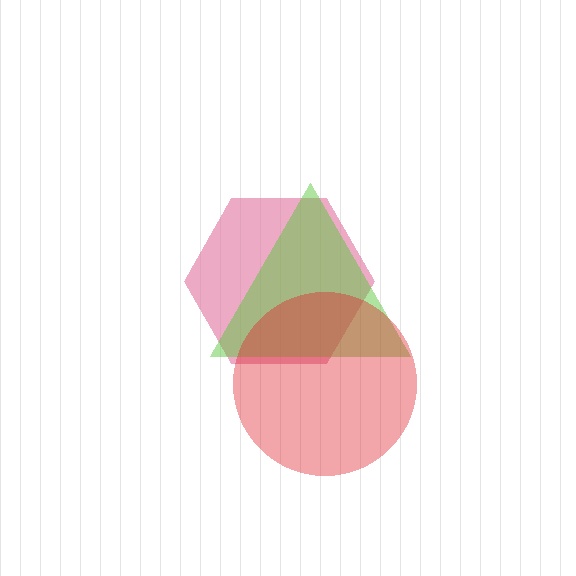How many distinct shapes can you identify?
There are 3 distinct shapes: a pink hexagon, a lime triangle, a red circle.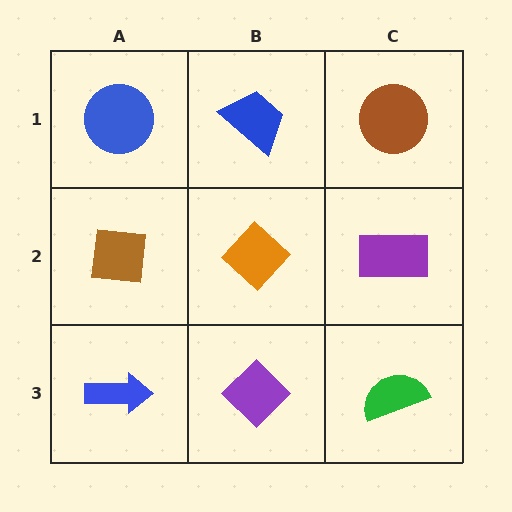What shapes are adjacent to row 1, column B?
An orange diamond (row 2, column B), a blue circle (row 1, column A), a brown circle (row 1, column C).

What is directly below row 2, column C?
A green semicircle.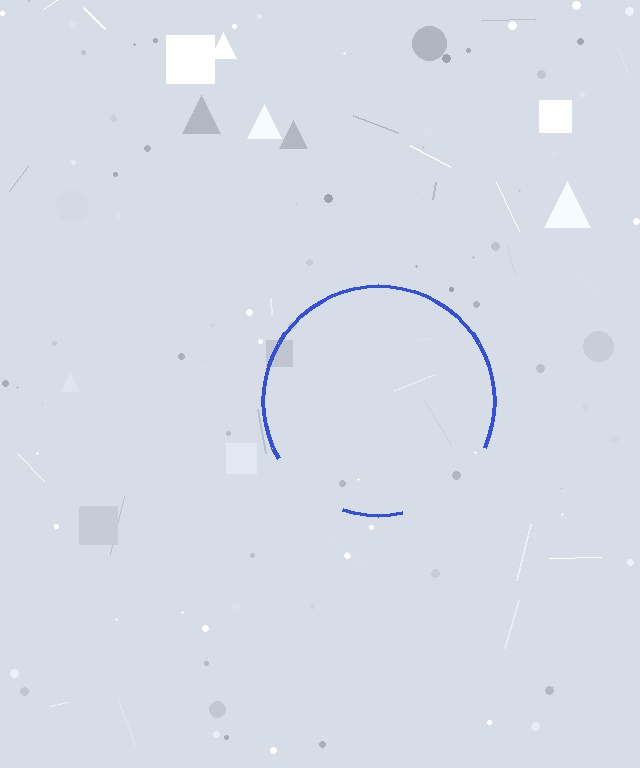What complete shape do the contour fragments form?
The contour fragments form a circle.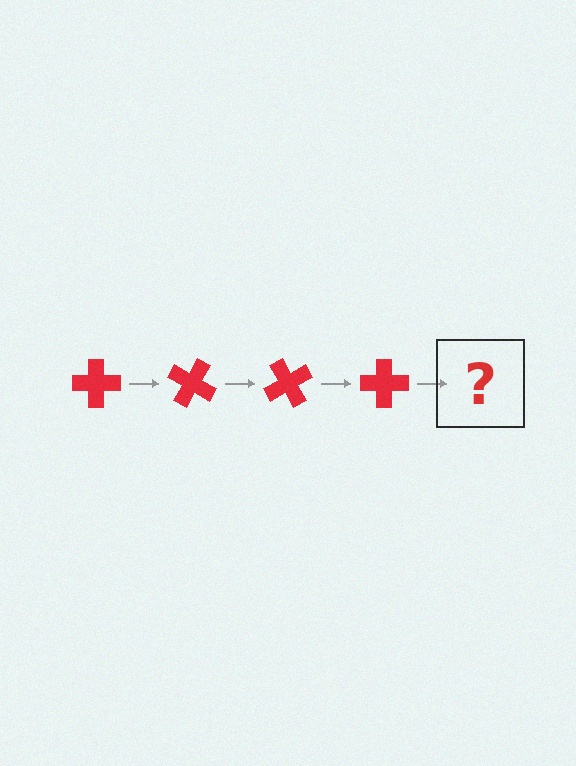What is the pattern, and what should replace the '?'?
The pattern is that the cross rotates 30 degrees each step. The '?' should be a red cross rotated 120 degrees.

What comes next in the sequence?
The next element should be a red cross rotated 120 degrees.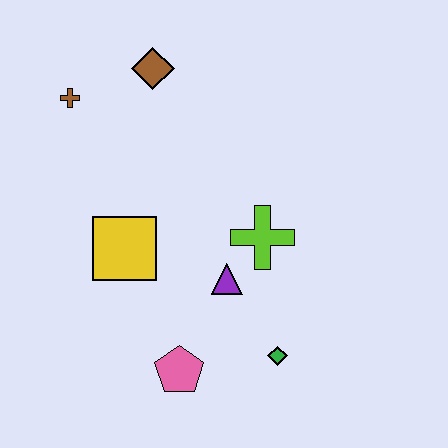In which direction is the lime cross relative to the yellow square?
The lime cross is to the right of the yellow square.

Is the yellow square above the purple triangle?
Yes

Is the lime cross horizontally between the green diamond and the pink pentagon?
Yes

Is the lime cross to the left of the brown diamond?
No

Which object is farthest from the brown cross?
The green diamond is farthest from the brown cross.